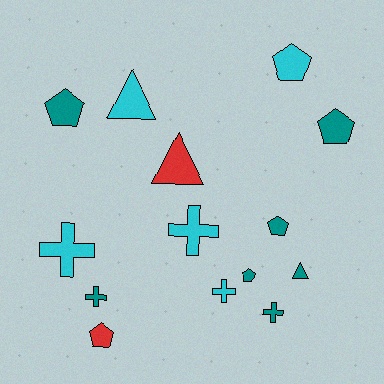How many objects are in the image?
There are 14 objects.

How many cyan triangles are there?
There is 1 cyan triangle.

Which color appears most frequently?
Teal, with 7 objects.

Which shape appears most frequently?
Pentagon, with 6 objects.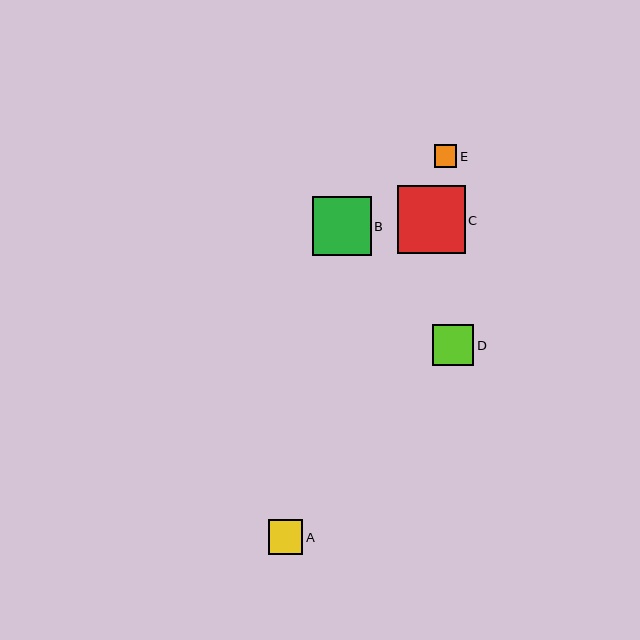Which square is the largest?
Square C is the largest with a size of approximately 68 pixels.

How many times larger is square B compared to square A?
Square B is approximately 1.7 times the size of square A.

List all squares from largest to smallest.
From largest to smallest: C, B, D, A, E.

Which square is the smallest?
Square E is the smallest with a size of approximately 23 pixels.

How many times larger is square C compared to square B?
Square C is approximately 1.2 times the size of square B.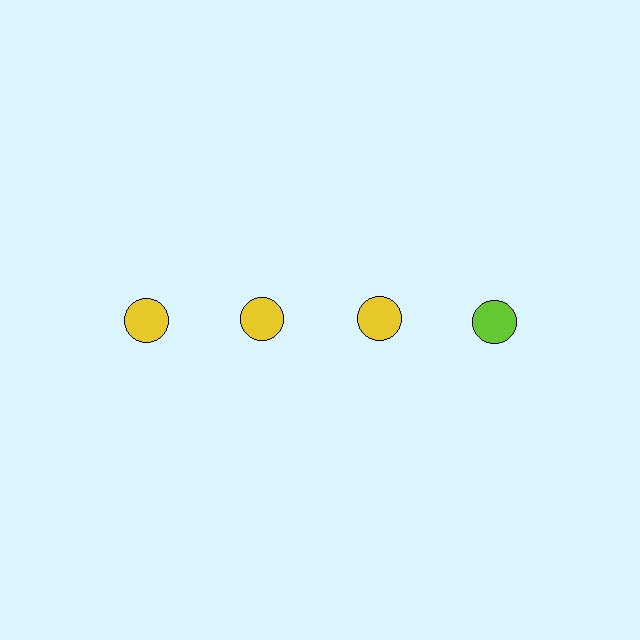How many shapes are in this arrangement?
There are 4 shapes arranged in a grid pattern.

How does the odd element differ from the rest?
It has a different color: lime instead of yellow.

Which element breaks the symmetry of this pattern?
The lime circle in the top row, second from right column breaks the symmetry. All other shapes are yellow circles.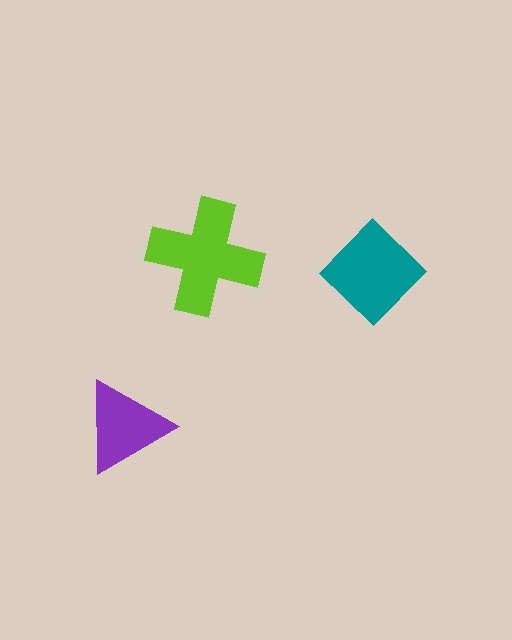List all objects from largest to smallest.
The lime cross, the teal diamond, the purple triangle.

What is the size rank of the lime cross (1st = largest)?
1st.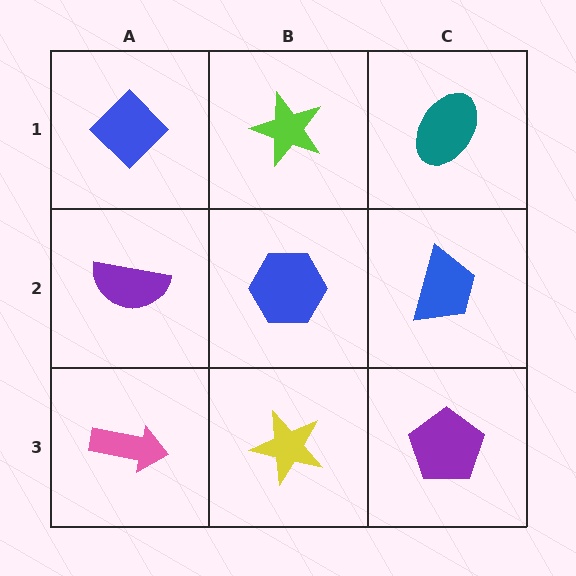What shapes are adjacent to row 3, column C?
A blue trapezoid (row 2, column C), a yellow star (row 3, column B).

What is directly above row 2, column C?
A teal ellipse.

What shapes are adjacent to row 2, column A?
A blue diamond (row 1, column A), a pink arrow (row 3, column A), a blue hexagon (row 2, column B).